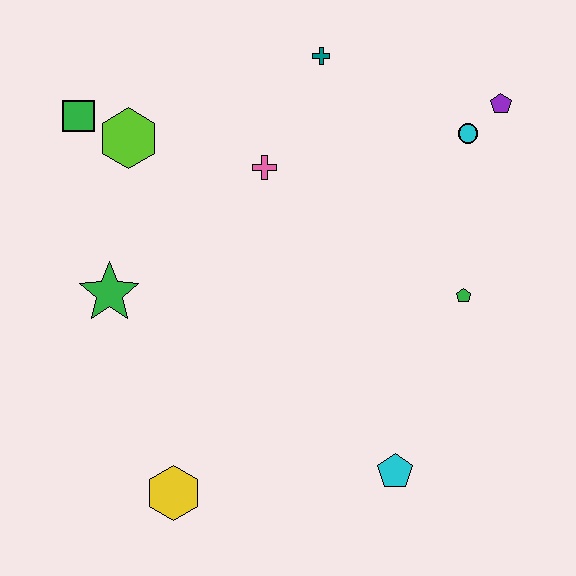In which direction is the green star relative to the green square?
The green star is below the green square.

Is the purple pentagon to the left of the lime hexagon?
No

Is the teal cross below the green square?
No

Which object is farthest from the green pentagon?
The green square is farthest from the green pentagon.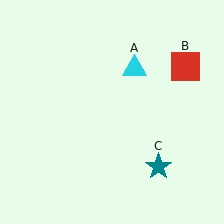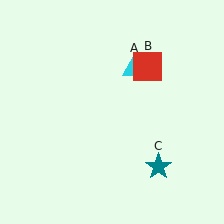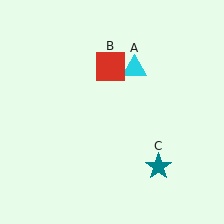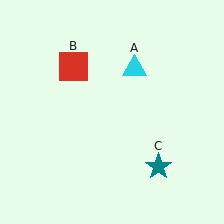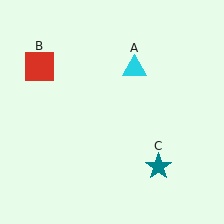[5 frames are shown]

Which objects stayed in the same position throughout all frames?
Cyan triangle (object A) and teal star (object C) remained stationary.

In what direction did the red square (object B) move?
The red square (object B) moved left.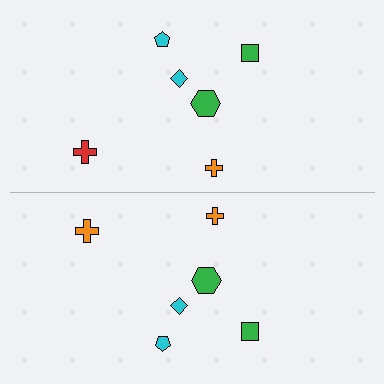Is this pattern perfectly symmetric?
No, the pattern is not perfectly symmetric. The orange cross on the bottom side breaks the symmetry — its mirror counterpart is red.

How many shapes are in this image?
There are 12 shapes in this image.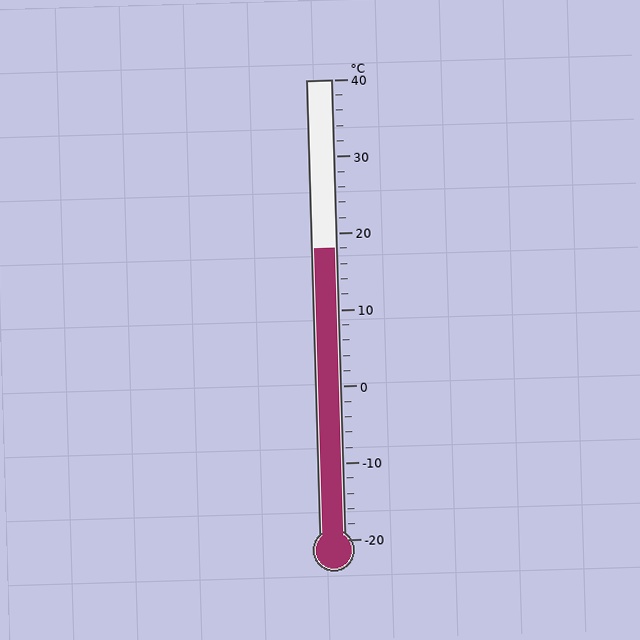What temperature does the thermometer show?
The thermometer shows approximately 18°C.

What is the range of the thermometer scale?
The thermometer scale ranges from -20°C to 40°C.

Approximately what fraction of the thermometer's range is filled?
The thermometer is filled to approximately 65% of its range.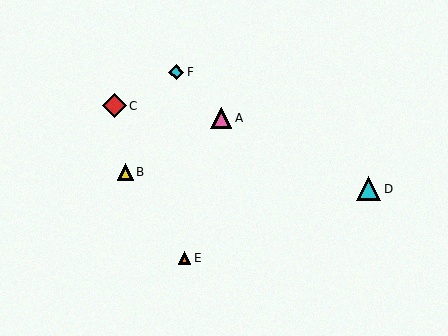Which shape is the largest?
The cyan triangle (labeled D) is the largest.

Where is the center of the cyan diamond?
The center of the cyan diamond is at (176, 72).